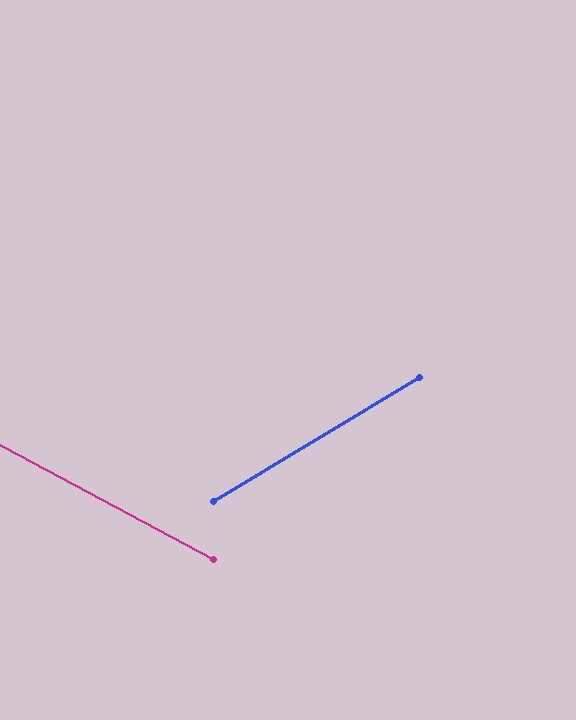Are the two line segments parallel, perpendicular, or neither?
Neither parallel nor perpendicular — they differ by about 59°.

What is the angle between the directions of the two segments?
Approximately 59 degrees.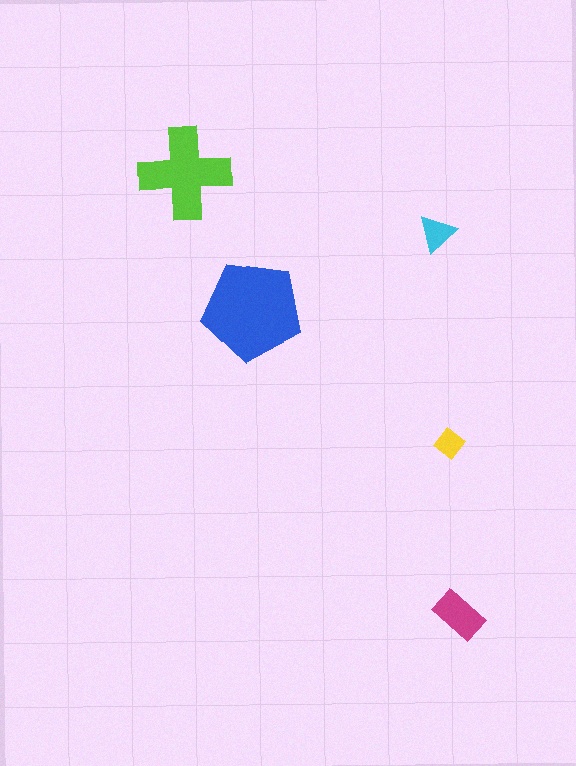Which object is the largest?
The blue pentagon.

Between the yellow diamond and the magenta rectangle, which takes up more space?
The magenta rectangle.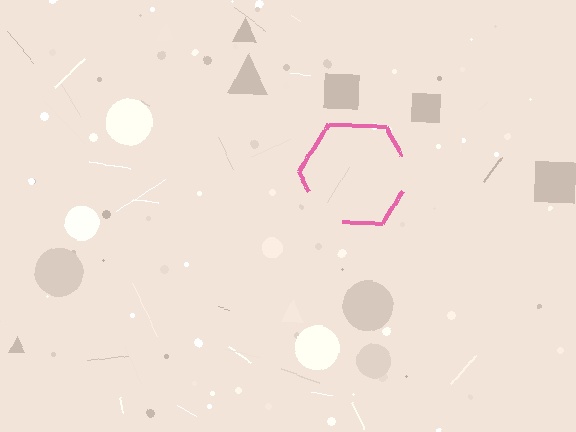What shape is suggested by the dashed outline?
The dashed outline suggests a hexagon.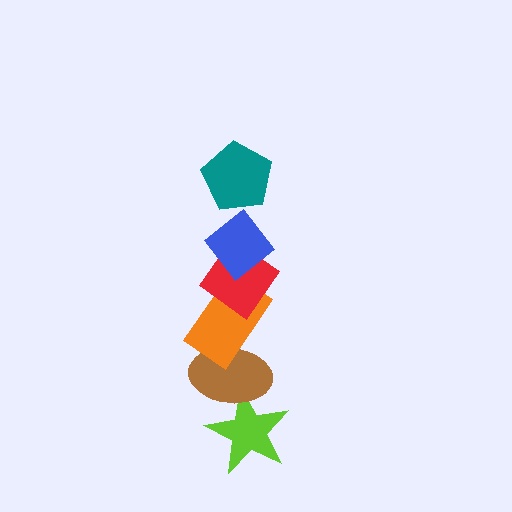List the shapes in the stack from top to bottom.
From top to bottom: the teal pentagon, the blue diamond, the red diamond, the orange rectangle, the brown ellipse, the lime star.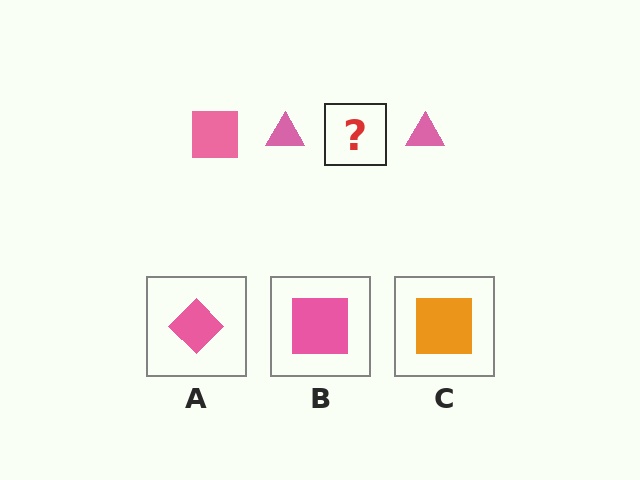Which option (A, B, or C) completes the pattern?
B.